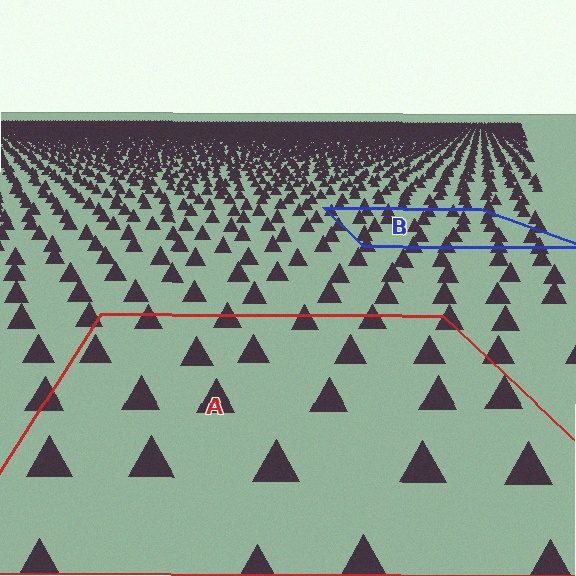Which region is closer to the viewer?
Region A is closer. The texture elements there are larger and more spread out.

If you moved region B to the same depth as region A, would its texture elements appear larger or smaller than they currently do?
They would appear larger. At a closer depth, the same texture elements are projected at a bigger on-screen size.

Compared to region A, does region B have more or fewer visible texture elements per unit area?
Region B has more texture elements per unit area — they are packed more densely because it is farther away.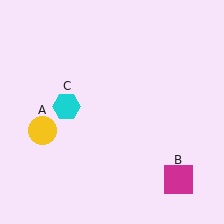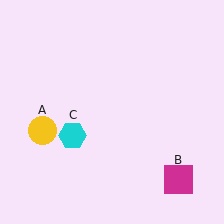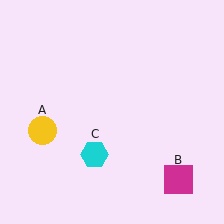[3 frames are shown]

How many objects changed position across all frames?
1 object changed position: cyan hexagon (object C).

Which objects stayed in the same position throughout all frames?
Yellow circle (object A) and magenta square (object B) remained stationary.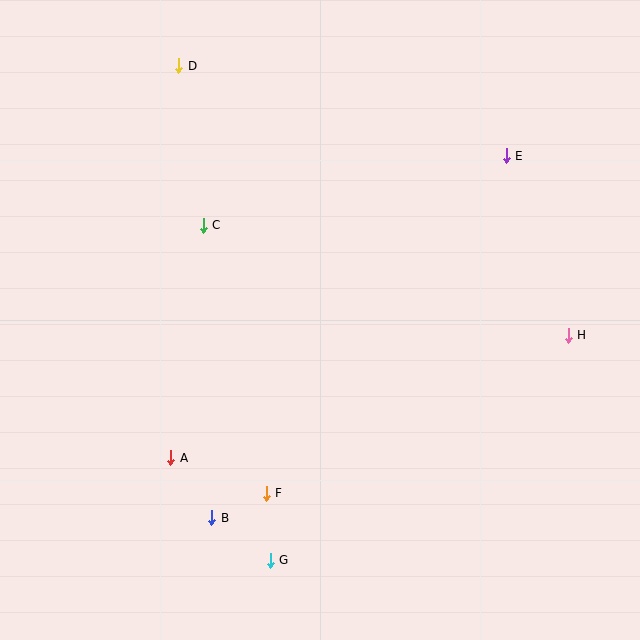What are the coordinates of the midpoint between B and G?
The midpoint between B and G is at (241, 539).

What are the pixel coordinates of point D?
Point D is at (179, 66).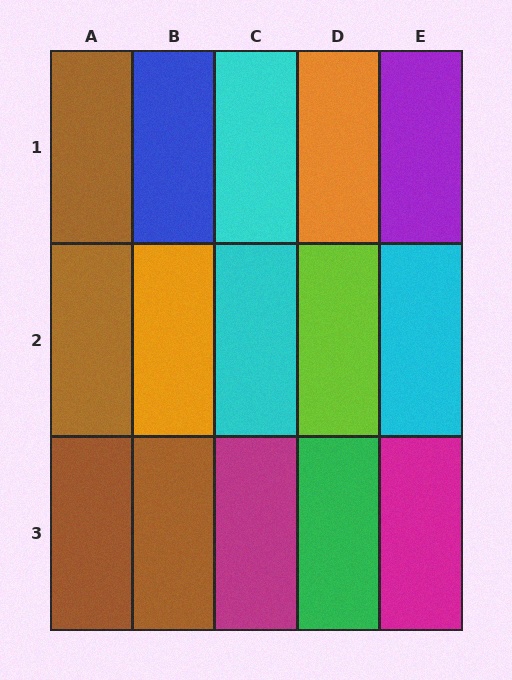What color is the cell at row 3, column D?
Green.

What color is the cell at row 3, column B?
Brown.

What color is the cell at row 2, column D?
Lime.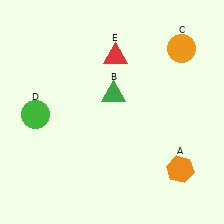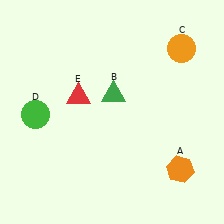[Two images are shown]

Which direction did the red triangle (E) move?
The red triangle (E) moved down.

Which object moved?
The red triangle (E) moved down.